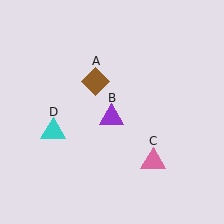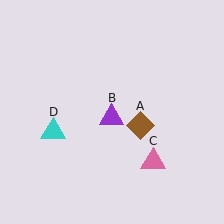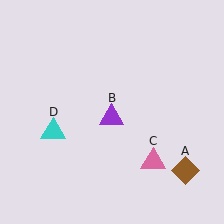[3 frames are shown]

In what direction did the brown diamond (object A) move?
The brown diamond (object A) moved down and to the right.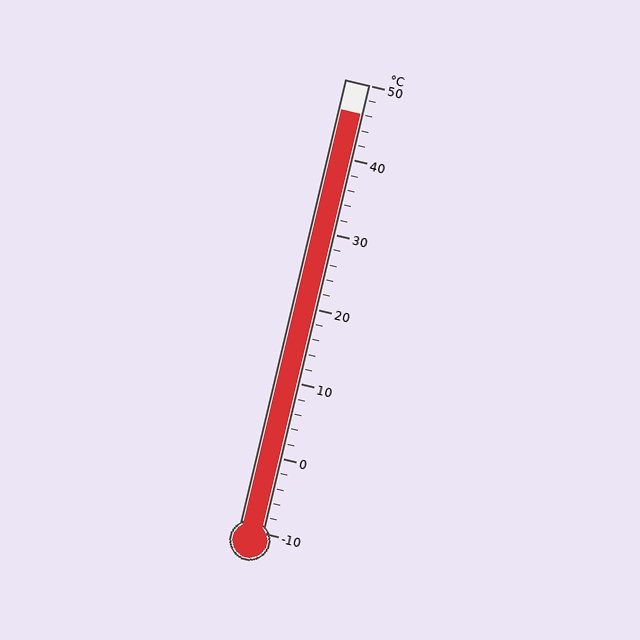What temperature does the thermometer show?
The thermometer shows approximately 46°C.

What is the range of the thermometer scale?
The thermometer scale ranges from -10°C to 50°C.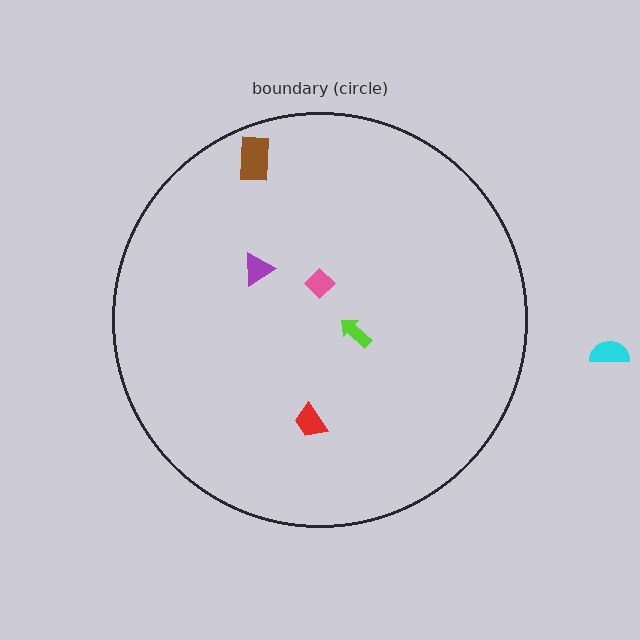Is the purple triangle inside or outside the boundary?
Inside.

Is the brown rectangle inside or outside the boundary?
Inside.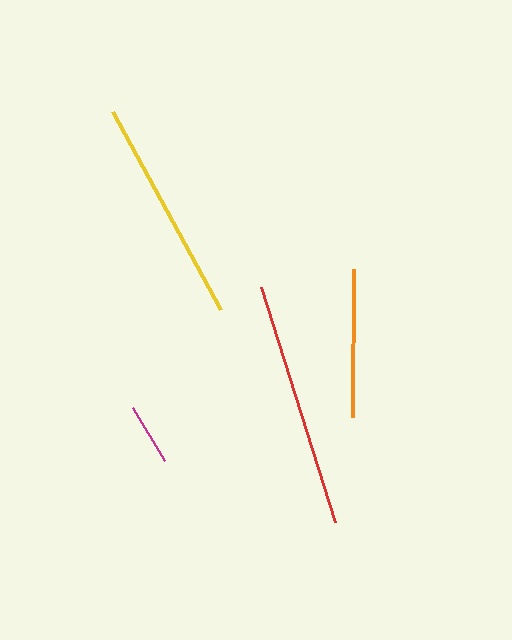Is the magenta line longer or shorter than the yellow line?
The yellow line is longer than the magenta line.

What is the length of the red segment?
The red segment is approximately 246 pixels long.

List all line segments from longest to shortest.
From longest to shortest: red, yellow, orange, magenta.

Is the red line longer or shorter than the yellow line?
The red line is longer than the yellow line.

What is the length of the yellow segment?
The yellow segment is approximately 226 pixels long.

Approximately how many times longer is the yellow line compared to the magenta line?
The yellow line is approximately 3.6 times the length of the magenta line.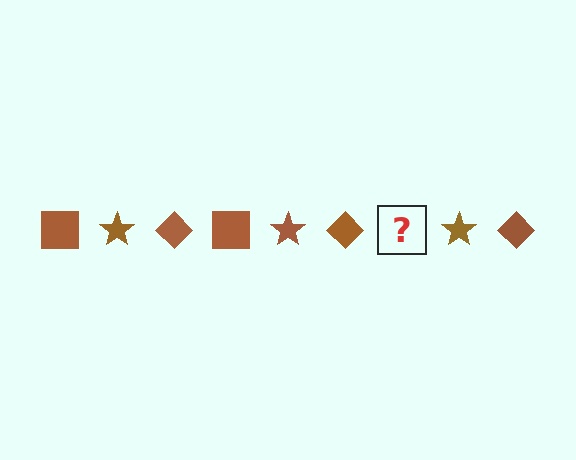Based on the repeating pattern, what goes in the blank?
The blank should be a brown square.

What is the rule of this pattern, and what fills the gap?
The rule is that the pattern cycles through square, star, diamond shapes in brown. The gap should be filled with a brown square.